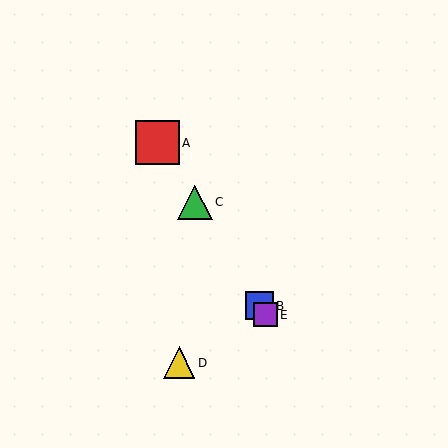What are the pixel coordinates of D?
Object D is at (179, 363).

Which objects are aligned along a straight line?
Objects A, B, C, E are aligned along a straight line.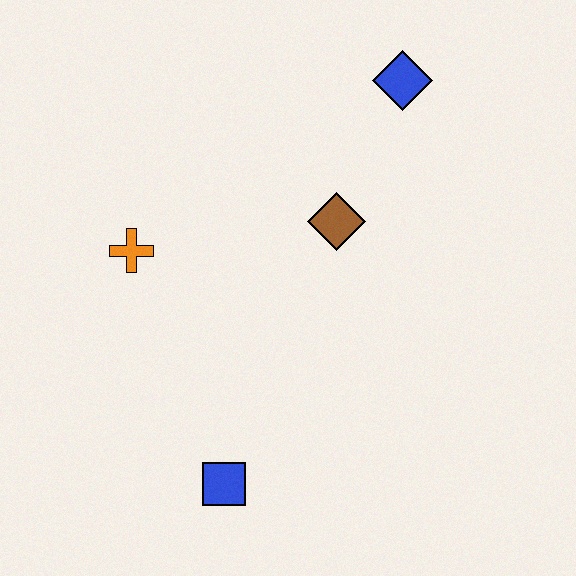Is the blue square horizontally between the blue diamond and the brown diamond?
No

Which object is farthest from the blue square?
The blue diamond is farthest from the blue square.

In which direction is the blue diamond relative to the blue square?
The blue diamond is above the blue square.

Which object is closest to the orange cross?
The brown diamond is closest to the orange cross.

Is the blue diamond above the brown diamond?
Yes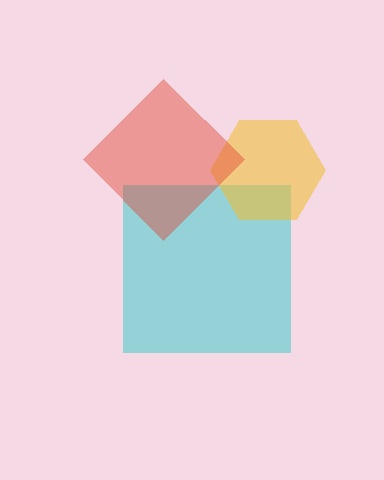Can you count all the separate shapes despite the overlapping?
Yes, there are 3 separate shapes.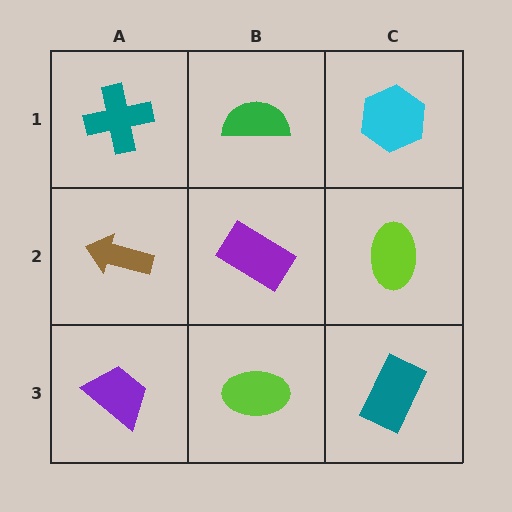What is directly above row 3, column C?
A lime ellipse.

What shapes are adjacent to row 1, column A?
A brown arrow (row 2, column A), a green semicircle (row 1, column B).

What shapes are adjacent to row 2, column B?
A green semicircle (row 1, column B), a lime ellipse (row 3, column B), a brown arrow (row 2, column A), a lime ellipse (row 2, column C).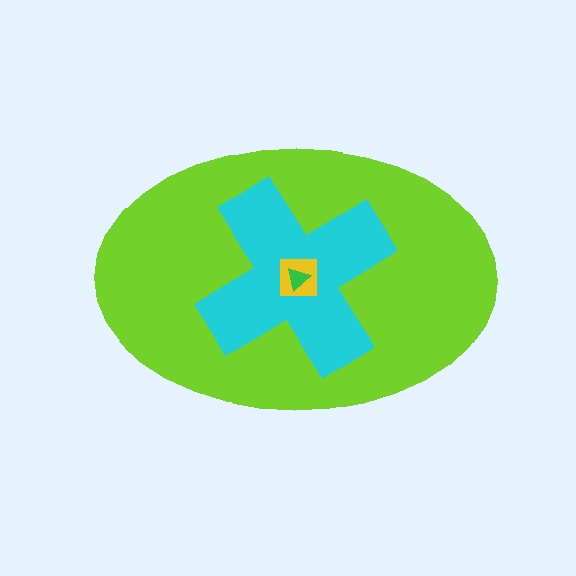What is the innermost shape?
The green triangle.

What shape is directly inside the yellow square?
The green triangle.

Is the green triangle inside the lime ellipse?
Yes.